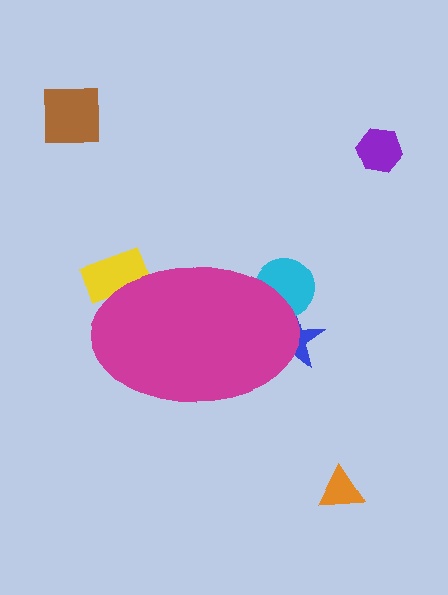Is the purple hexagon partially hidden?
No, the purple hexagon is fully visible.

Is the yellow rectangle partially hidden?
Yes, the yellow rectangle is partially hidden behind the magenta ellipse.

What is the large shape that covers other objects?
A magenta ellipse.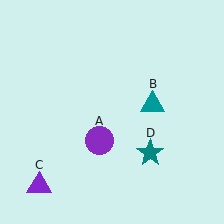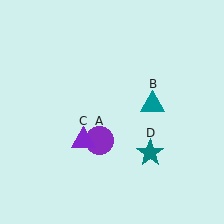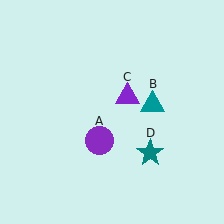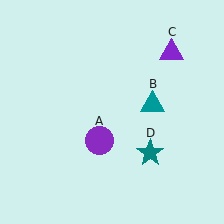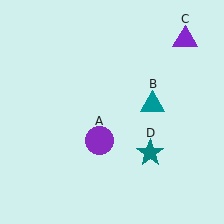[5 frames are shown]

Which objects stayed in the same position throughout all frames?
Purple circle (object A) and teal triangle (object B) and teal star (object D) remained stationary.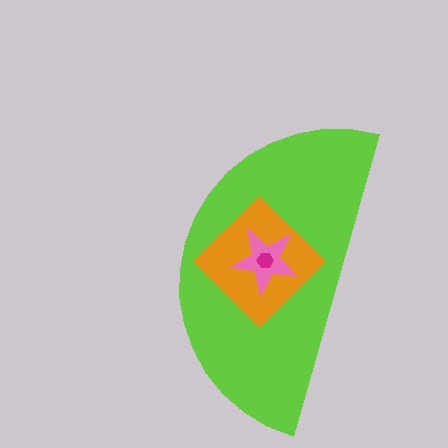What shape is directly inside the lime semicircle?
The orange diamond.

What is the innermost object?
The magenta hexagon.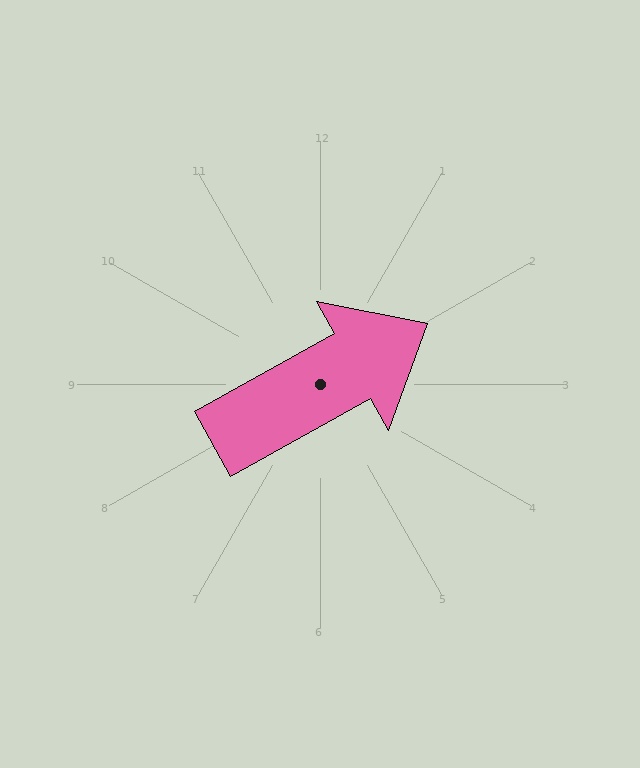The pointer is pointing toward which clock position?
Roughly 2 o'clock.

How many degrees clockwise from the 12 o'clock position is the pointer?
Approximately 61 degrees.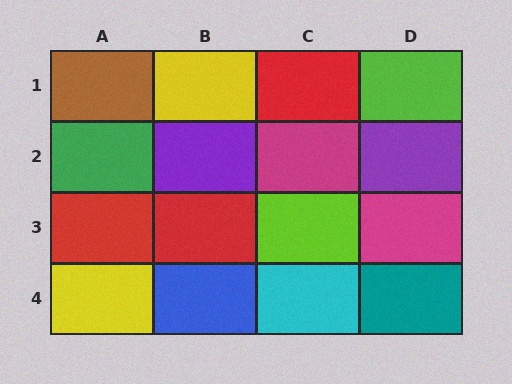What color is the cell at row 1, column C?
Red.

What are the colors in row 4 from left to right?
Yellow, blue, cyan, teal.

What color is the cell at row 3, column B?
Red.